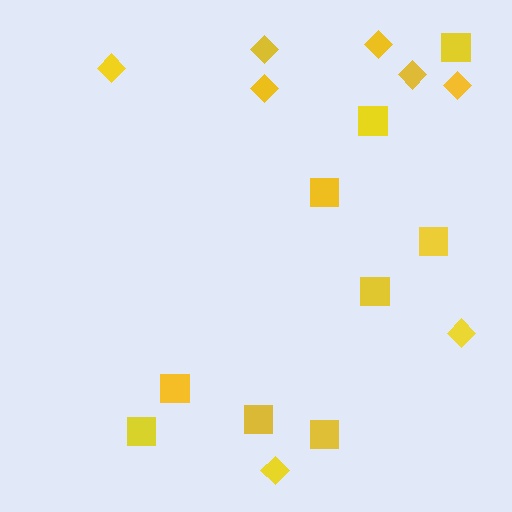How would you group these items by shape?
There are 2 groups: one group of diamonds (8) and one group of squares (9).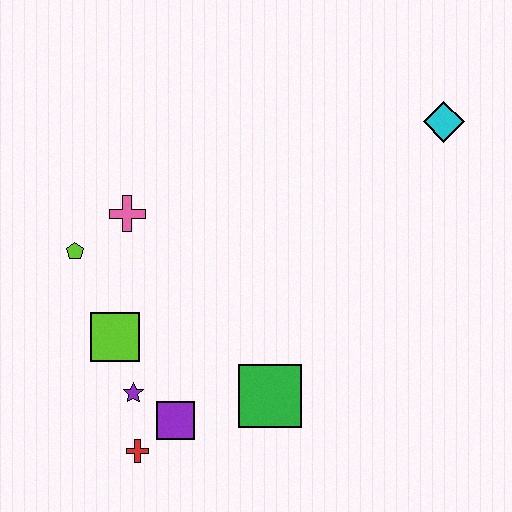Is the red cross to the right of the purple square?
No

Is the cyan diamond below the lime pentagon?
No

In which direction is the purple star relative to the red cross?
The purple star is above the red cross.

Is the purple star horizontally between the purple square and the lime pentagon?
Yes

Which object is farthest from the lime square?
The cyan diamond is farthest from the lime square.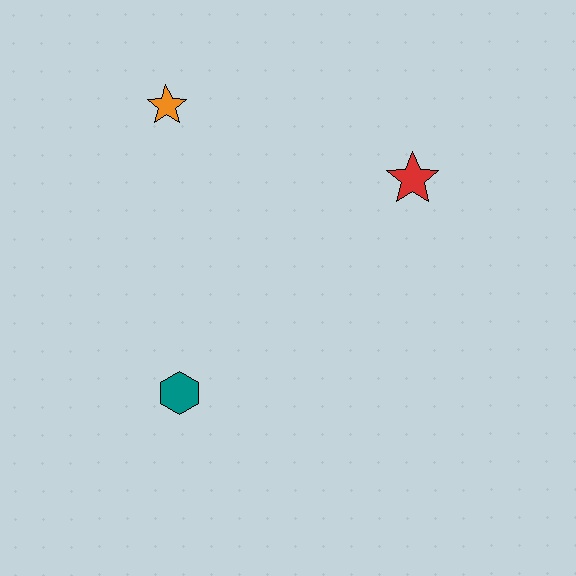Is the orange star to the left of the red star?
Yes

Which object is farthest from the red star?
The teal hexagon is farthest from the red star.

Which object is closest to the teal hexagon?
The orange star is closest to the teal hexagon.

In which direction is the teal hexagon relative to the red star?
The teal hexagon is to the left of the red star.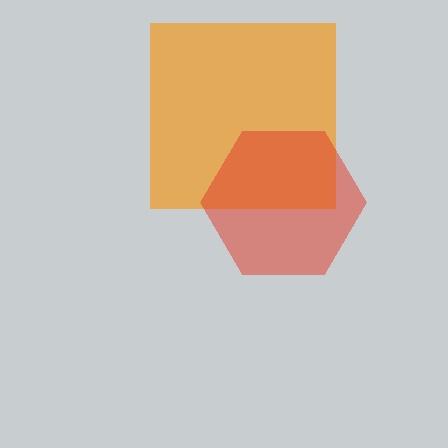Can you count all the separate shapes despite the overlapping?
Yes, there are 2 separate shapes.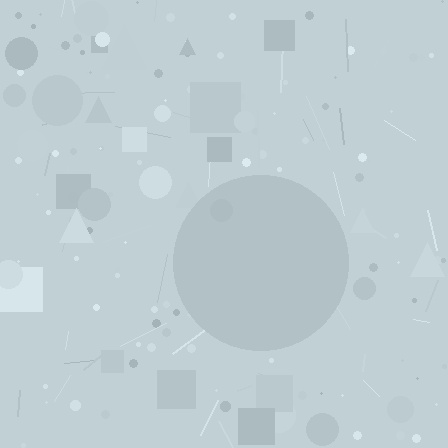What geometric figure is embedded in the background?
A circle is embedded in the background.